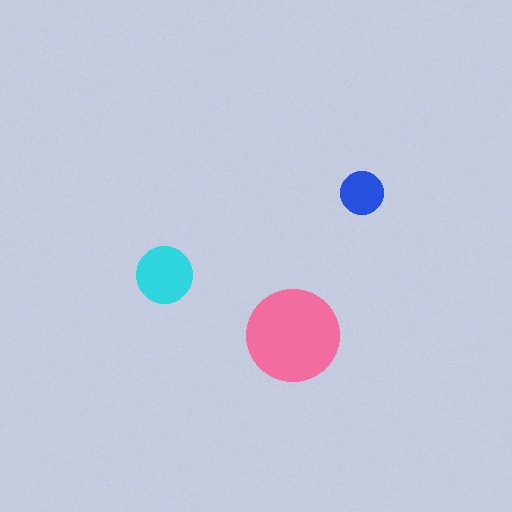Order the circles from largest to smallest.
the pink one, the cyan one, the blue one.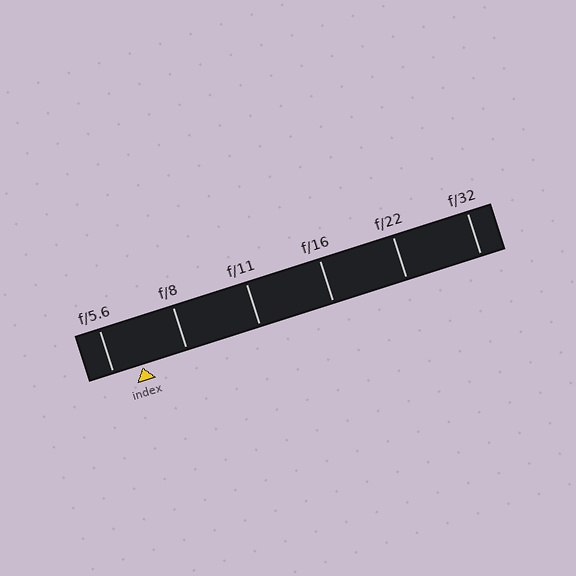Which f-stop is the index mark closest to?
The index mark is closest to f/5.6.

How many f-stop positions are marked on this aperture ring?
There are 6 f-stop positions marked.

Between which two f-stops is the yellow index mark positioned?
The index mark is between f/5.6 and f/8.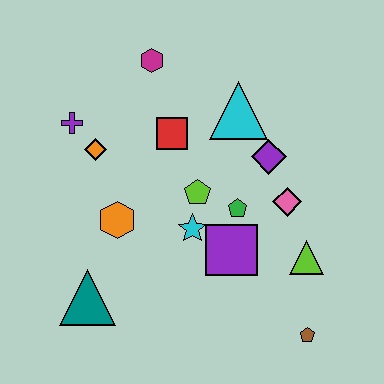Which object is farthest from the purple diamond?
The teal triangle is farthest from the purple diamond.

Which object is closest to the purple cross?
The orange diamond is closest to the purple cross.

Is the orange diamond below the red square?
Yes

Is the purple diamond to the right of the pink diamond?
No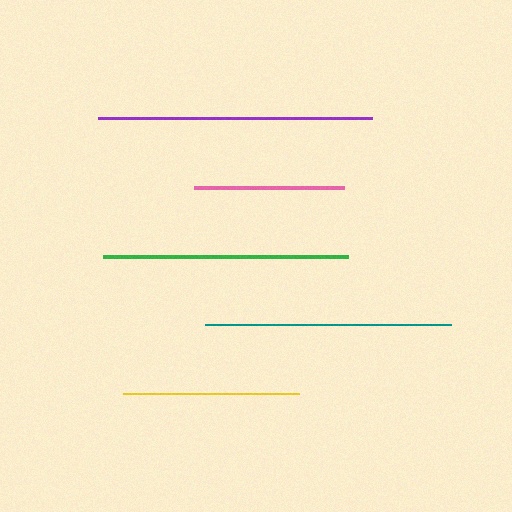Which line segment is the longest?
The purple line is the longest at approximately 274 pixels.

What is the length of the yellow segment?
The yellow segment is approximately 176 pixels long.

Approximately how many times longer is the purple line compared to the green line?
The purple line is approximately 1.1 times the length of the green line.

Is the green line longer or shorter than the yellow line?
The green line is longer than the yellow line.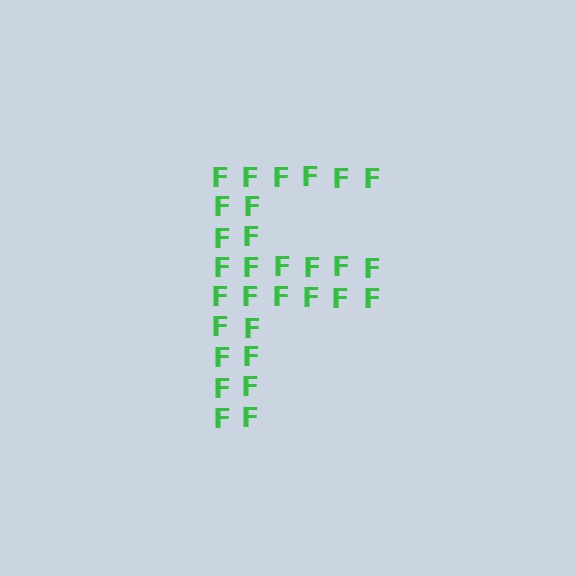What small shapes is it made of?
It is made of small letter F's.